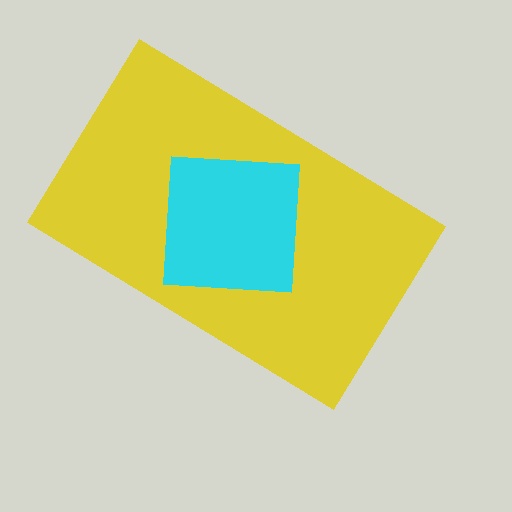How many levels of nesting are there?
2.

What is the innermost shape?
The cyan square.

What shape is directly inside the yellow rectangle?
The cyan square.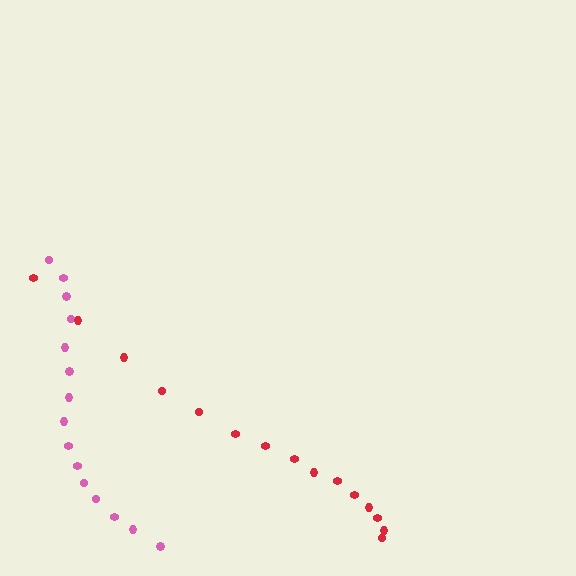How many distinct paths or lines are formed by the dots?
There are 2 distinct paths.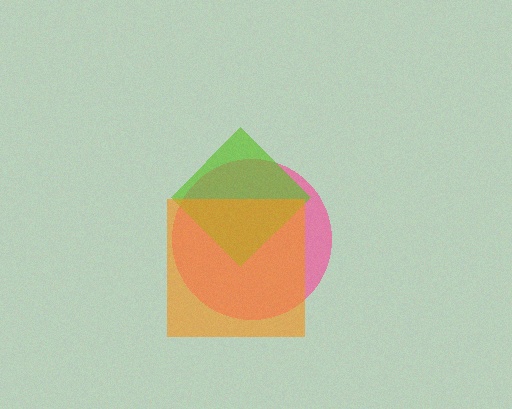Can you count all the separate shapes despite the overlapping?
Yes, there are 3 separate shapes.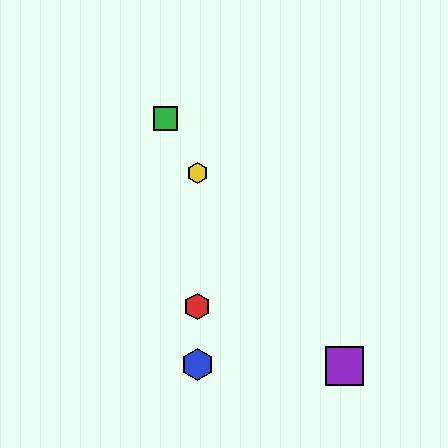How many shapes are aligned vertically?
3 shapes (the red hexagon, the blue hexagon, the yellow hexagon) are aligned vertically.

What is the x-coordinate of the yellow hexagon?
The yellow hexagon is at x≈197.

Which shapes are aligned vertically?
The red hexagon, the blue hexagon, the yellow hexagon are aligned vertically.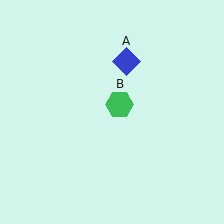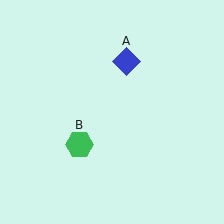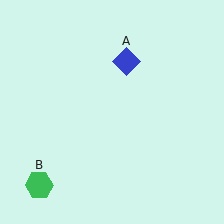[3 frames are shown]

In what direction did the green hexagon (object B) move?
The green hexagon (object B) moved down and to the left.